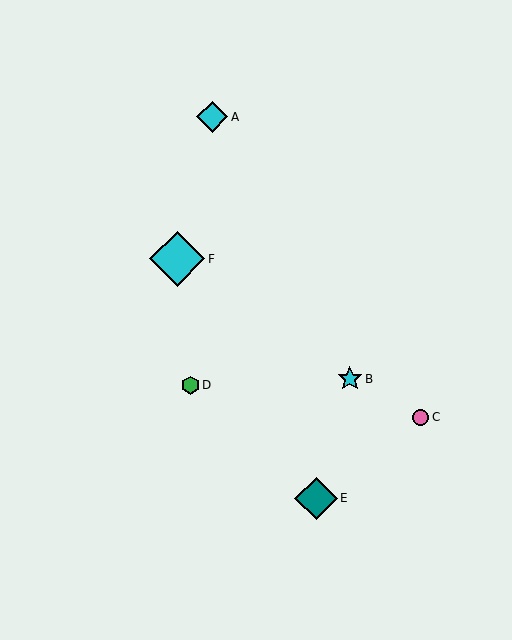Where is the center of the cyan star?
The center of the cyan star is at (350, 379).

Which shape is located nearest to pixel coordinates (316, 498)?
The teal diamond (labeled E) at (316, 498) is nearest to that location.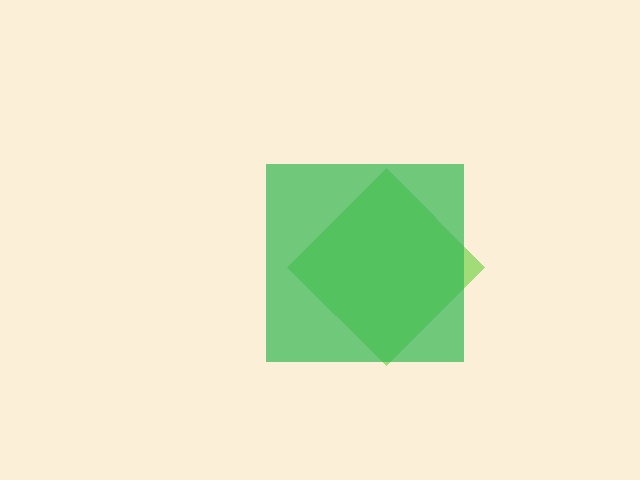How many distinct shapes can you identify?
There are 2 distinct shapes: a lime diamond, a green square.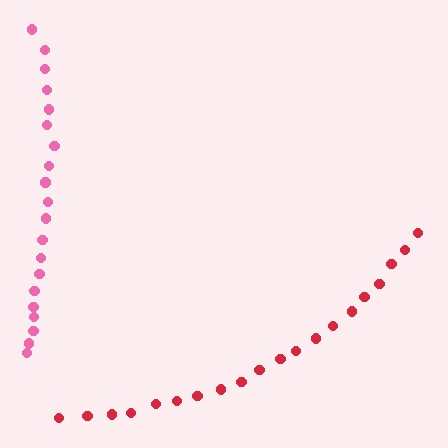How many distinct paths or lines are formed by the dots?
There are 2 distinct paths.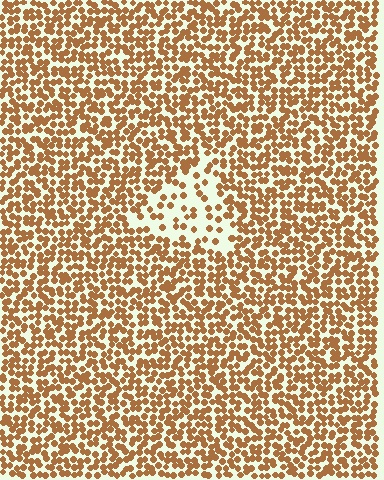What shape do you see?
I see a triangle.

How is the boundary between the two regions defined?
The boundary is defined by a change in element density (approximately 2.5x ratio). All elements are the same color, size, and shape.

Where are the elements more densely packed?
The elements are more densely packed outside the triangle boundary.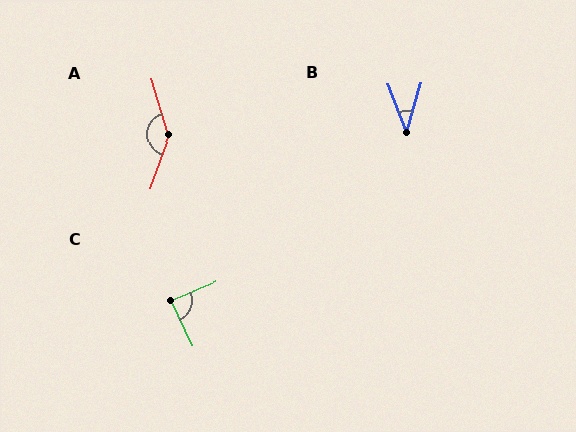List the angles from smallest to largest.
B (38°), C (87°), A (144°).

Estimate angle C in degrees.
Approximately 87 degrees.